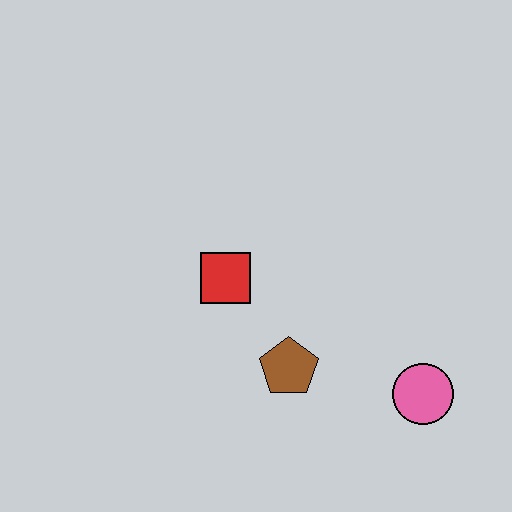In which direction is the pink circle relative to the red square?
The pink circle is to the right of the red square.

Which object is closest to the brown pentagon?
The red square is closest to the brown pentagon.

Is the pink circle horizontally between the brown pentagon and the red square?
No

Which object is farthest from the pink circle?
The red square is farthest from the pink circle.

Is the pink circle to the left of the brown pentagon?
No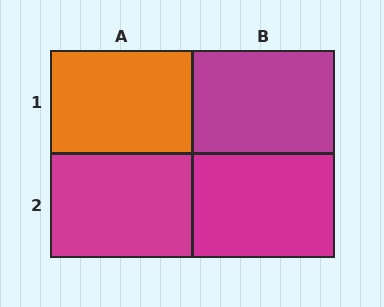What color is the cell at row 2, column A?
Magenta.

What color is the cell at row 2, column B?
Magenta.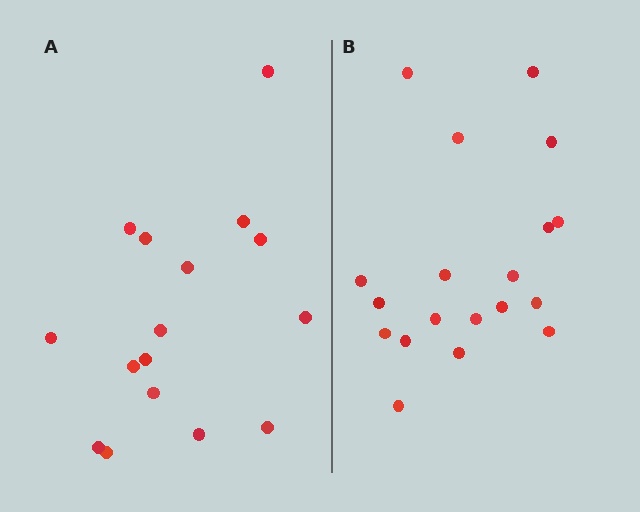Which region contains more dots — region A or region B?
Region B (the right region) has more dots.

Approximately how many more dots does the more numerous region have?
Region B has just a few more — roughly 2 or 3 more dots than region A.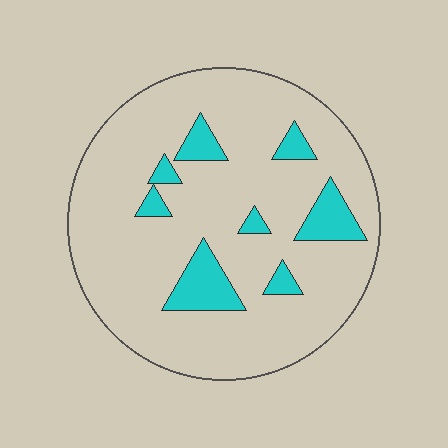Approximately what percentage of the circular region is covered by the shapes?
Approximately 15%.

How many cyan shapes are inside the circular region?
8.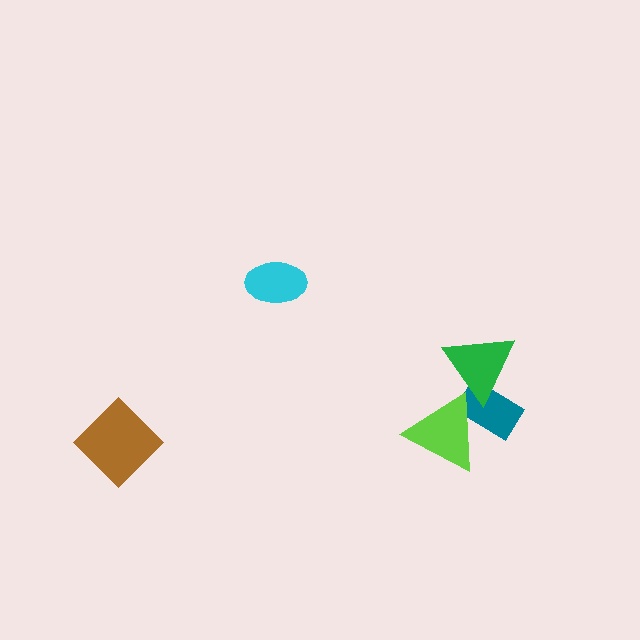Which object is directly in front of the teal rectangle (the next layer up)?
The lime triangle is directly in front of the teal rectangle.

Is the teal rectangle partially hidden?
Yes, it is partially covered by another shape.